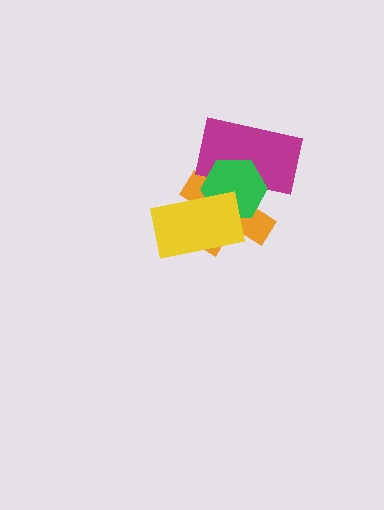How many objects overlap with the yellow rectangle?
2 objects overlap with the yellow rectangle.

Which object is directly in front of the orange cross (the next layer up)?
The magenta rectangle is directly in front of the orange cross.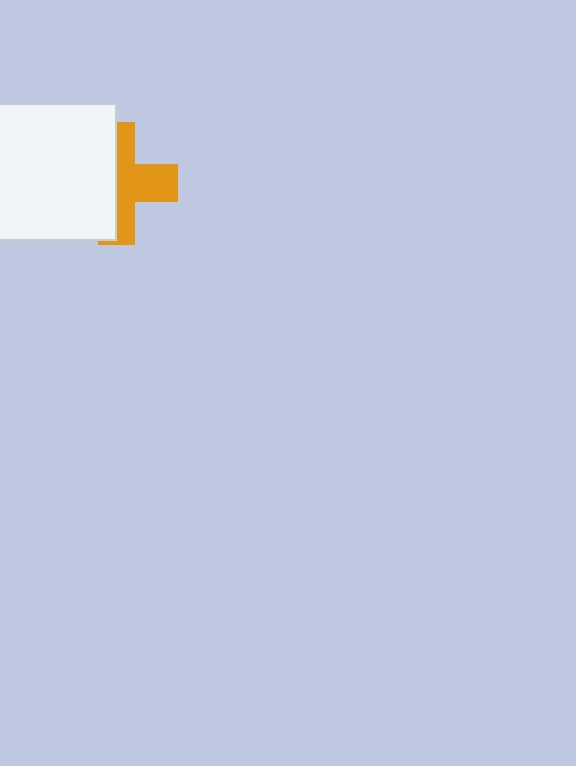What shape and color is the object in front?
The object in front is a white square.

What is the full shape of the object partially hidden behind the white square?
The partially hidden object is an orange cross.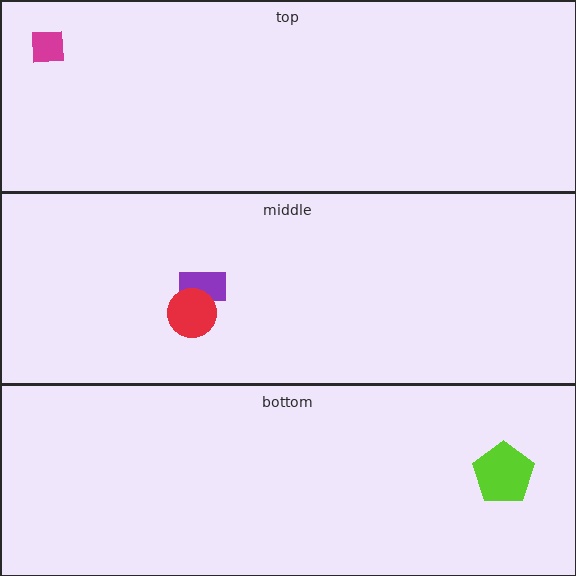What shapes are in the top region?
The magenta square.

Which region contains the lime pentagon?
The bottom region.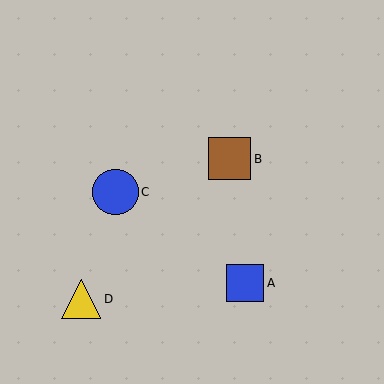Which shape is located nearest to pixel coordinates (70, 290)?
The yellow triangle (labeled D) at (81, 299) is nearest to that location.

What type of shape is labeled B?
Shape B is a brown square.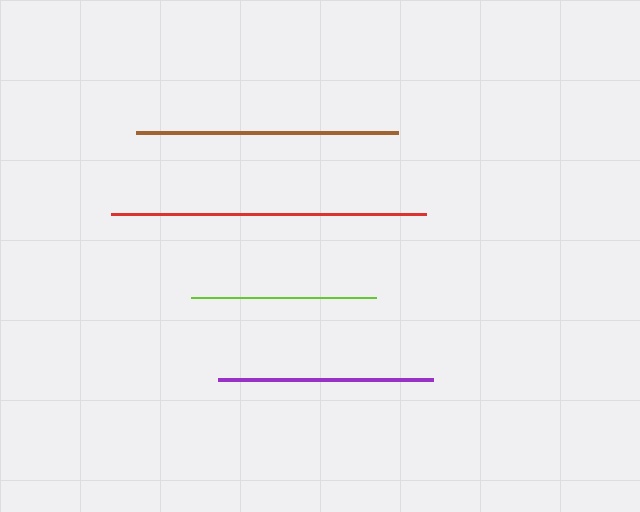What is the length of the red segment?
The red segment is approximately 314 pixels long.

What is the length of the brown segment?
The brown segment is approximately 262 pixels long.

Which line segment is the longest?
The red line is the longest at approximately 314 pixels.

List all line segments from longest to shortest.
From longest to shortest: red, brown, purple, lime.